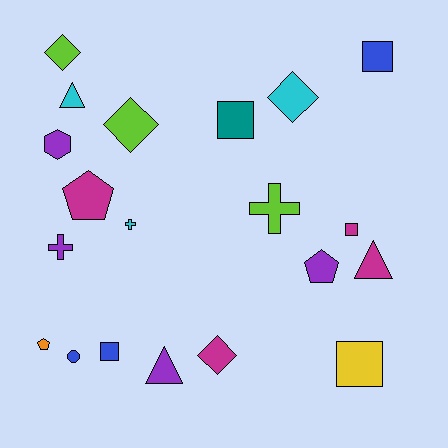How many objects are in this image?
There are 20 objects.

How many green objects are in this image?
There are no green objects.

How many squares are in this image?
There are 5 squares.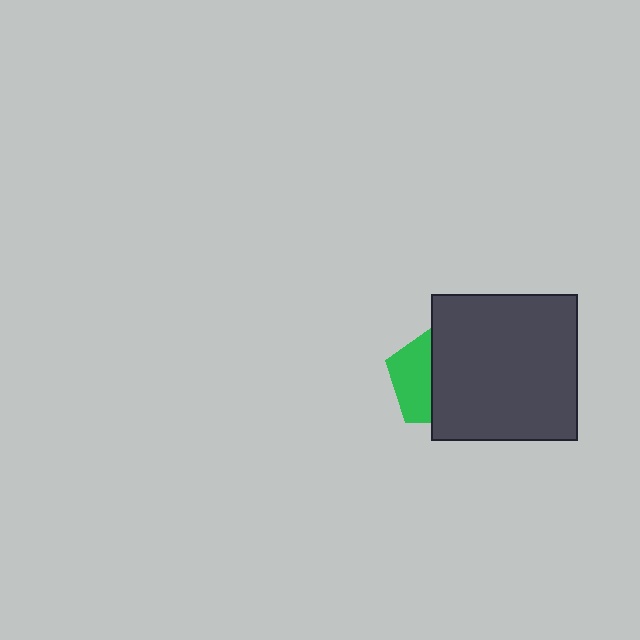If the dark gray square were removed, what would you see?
You would see the complete green pentagon.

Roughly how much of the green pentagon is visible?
A small part of it is visible (roughly 42%).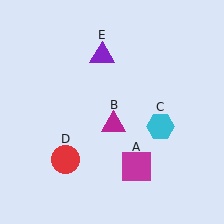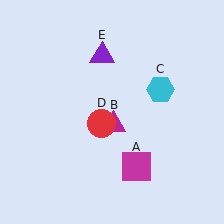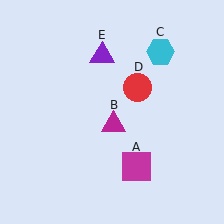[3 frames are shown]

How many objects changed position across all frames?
2 objects changed position: cyan hexagon (object C), red circle (object D).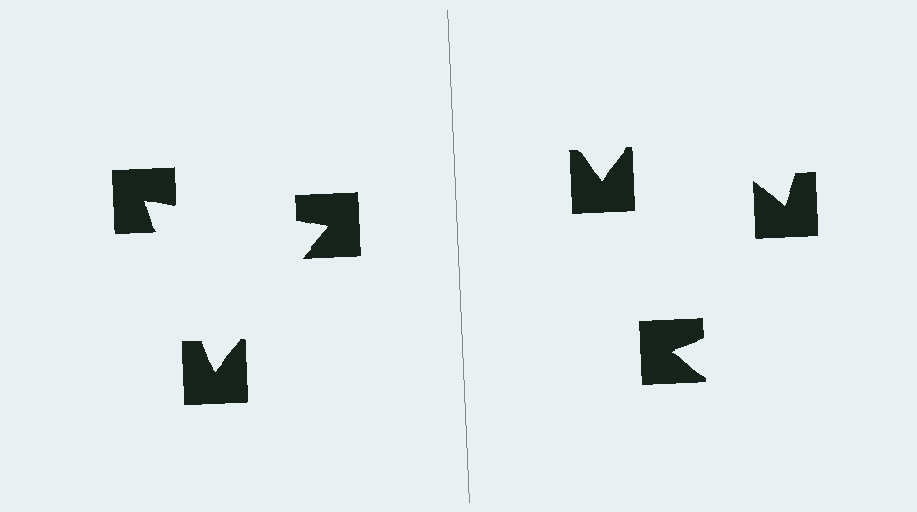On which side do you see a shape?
An illusory triangle appears on the left side. On the right side the wedge cuts are rotated, so no coherent shape forms.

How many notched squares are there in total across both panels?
6 — 3 on each side.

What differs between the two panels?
The notched squares are positioned identically on both sides; only the wedge orientations differ. On the left they align to a triangle; on the right they are misaligned.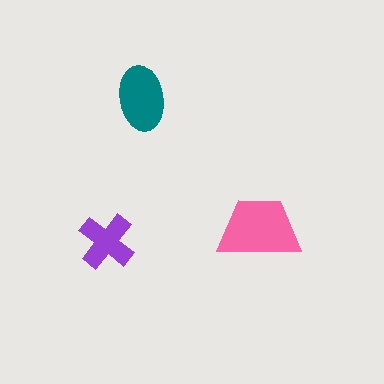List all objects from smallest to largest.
The purple cross, the teal ellipse, the pink trapezoid.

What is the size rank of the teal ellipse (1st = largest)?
2nd.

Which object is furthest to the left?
The purple cross is leftmost.